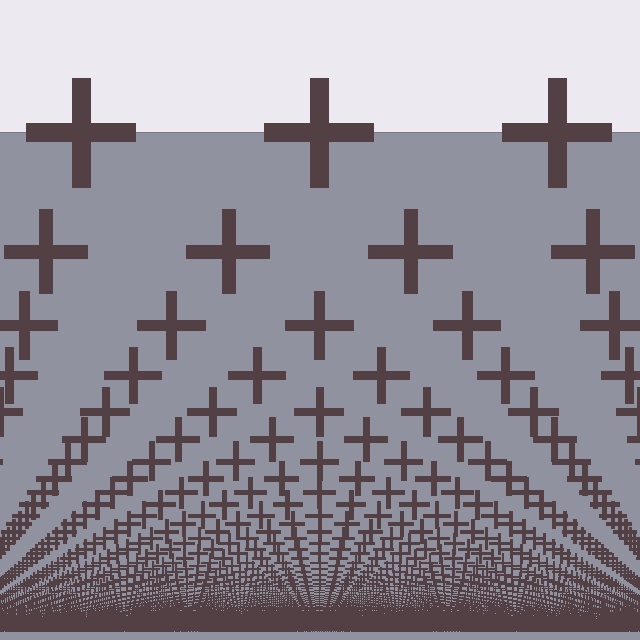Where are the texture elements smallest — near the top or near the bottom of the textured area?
Near the bottom.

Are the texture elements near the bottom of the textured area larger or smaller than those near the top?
Smaller. The gradient is inverted — elements near the bottom are smaller and denser.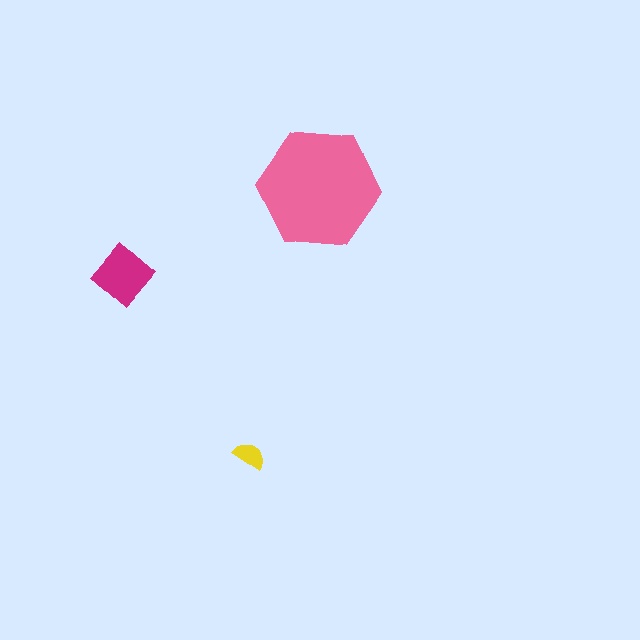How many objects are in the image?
There are 3 objects in the image.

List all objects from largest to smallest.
The pink hexagon, the magenta diamond, the yellow semicircle.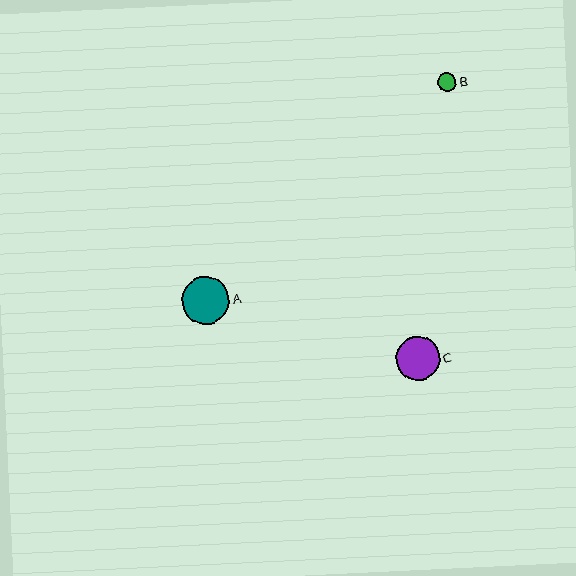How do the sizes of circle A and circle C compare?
Circle A and circle C are approximately the same size.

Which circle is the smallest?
Circle B is the smallest with a size of approximately 19 pixels.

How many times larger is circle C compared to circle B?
Circle C is approximately 2.4 times the size of circle B.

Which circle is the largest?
Circle A is the largest with a size of approximately 48 pixels.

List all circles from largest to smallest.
From largest to smallest: A, C, B.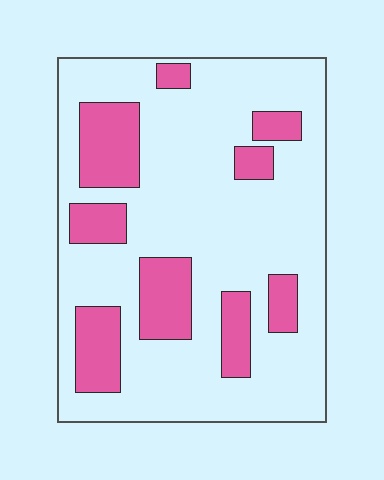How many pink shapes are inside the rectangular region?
9.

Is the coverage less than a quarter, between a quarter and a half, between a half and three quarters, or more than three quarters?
Less than a quarter.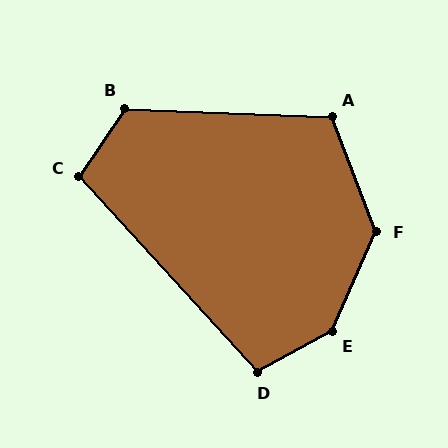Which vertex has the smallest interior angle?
D, at approximately 103 degrees.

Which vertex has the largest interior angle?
E, at approximately 143 degrees.